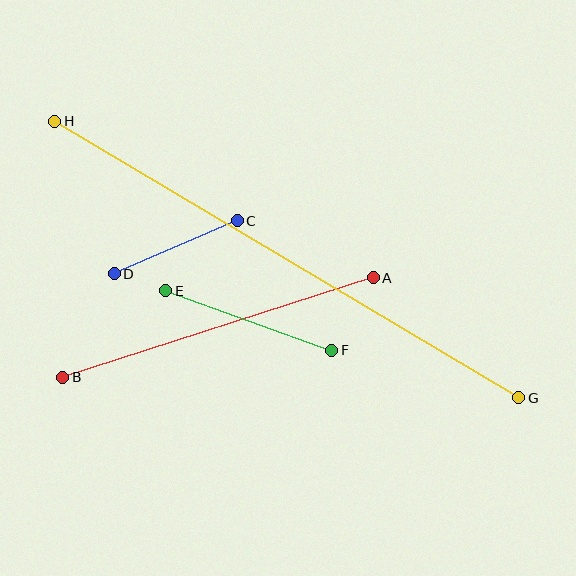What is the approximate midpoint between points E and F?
The midpoint is at approximately (249, 321) pixels.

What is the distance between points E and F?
The distance is approximately 176 pixels.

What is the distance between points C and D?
The distance is approximately 134 pixels.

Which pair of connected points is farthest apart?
Points G and H are farthest apart.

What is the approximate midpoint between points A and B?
The midpoint is at approximately (218, 327) pixels.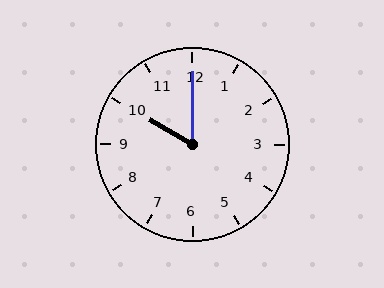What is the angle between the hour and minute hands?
Approximately 60 degrees.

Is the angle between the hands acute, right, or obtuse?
It is acute.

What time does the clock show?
10:00.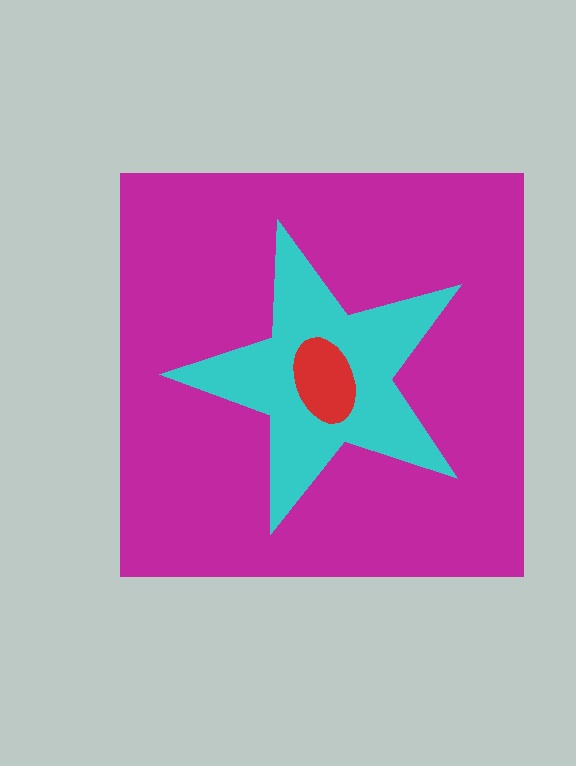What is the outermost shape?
The magenta square.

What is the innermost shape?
The red ellipse.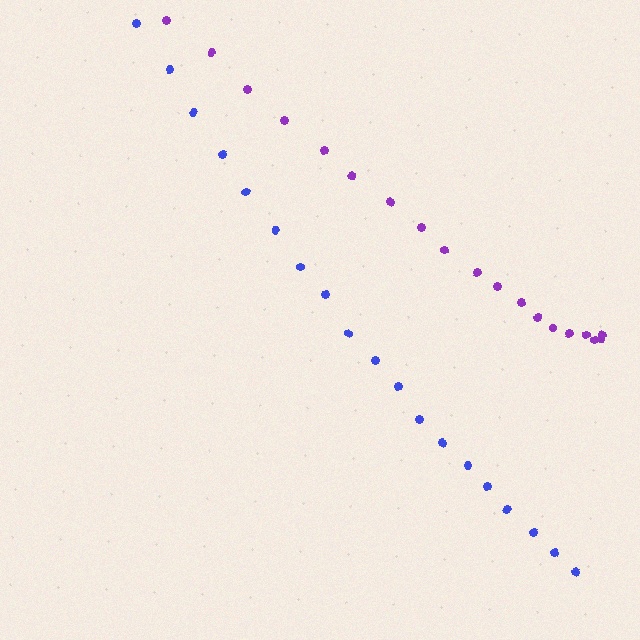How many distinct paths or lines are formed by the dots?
There are 2 distinct paths.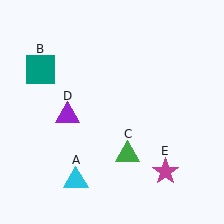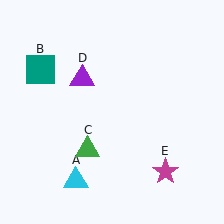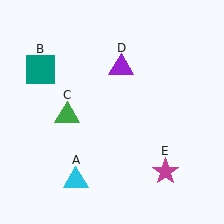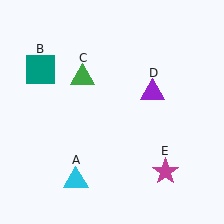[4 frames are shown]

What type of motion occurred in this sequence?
The green triangle (object C), purple triangle (object D) rotated clockwise around the center of the scene.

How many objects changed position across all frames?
2 objects changed position: green triangle (object C), purple triangle (object D).